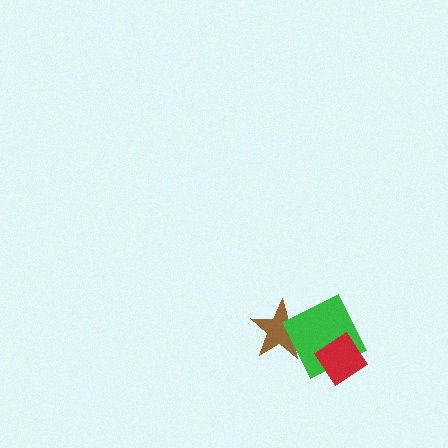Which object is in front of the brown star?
The green diamond is in front of the brown star.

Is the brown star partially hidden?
Yes, it is partially covered by another shape.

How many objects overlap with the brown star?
1 object overlaps with the brown star.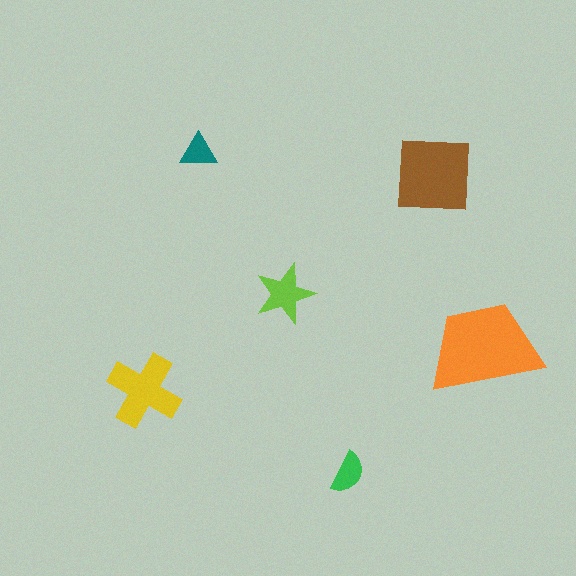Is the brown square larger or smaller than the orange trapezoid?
Smaller.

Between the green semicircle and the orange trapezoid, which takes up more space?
The orange trapezoid.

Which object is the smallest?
The teal triangle.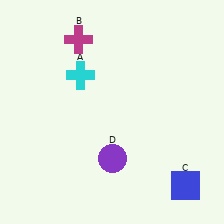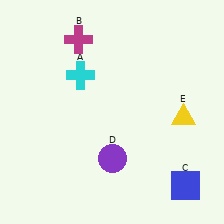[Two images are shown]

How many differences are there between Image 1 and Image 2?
There is 1 difference between the two images.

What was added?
A yellow triangle (E) was added in Image 2.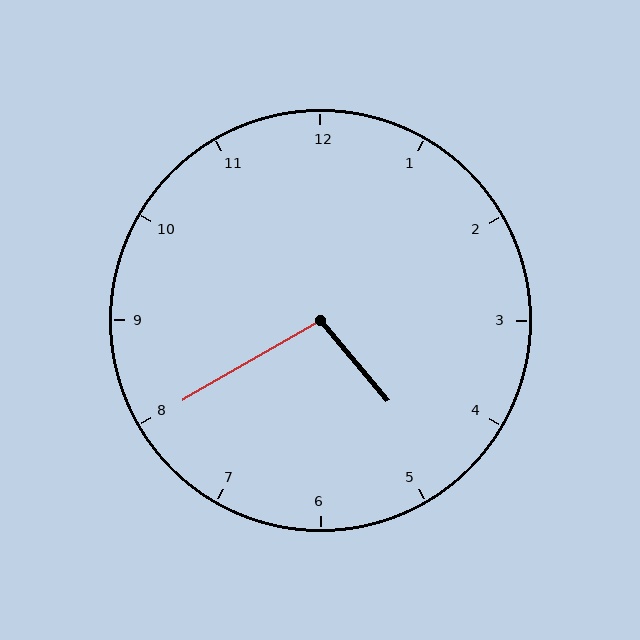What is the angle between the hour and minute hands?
Approximately 100 degrees.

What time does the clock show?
4:40.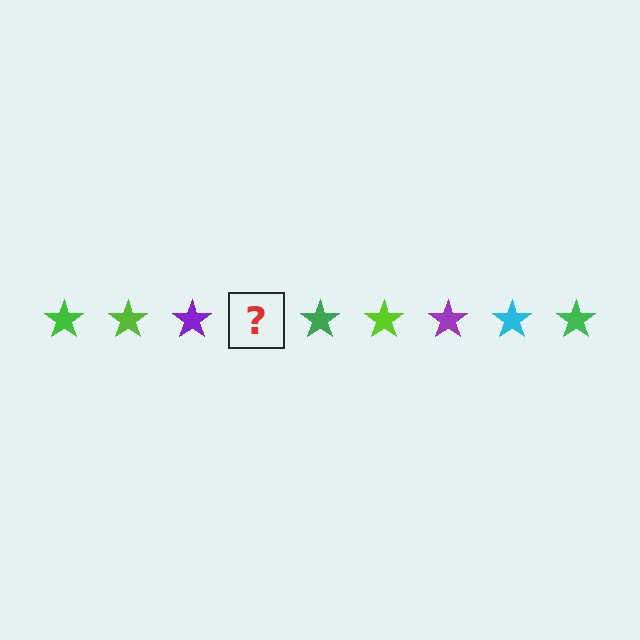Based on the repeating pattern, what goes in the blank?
The blank should be a cyan star.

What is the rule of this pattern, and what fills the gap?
The rule is that the pattern cycles through green, lime, purple, cyan stars. The gap should be filled with a cyan star.